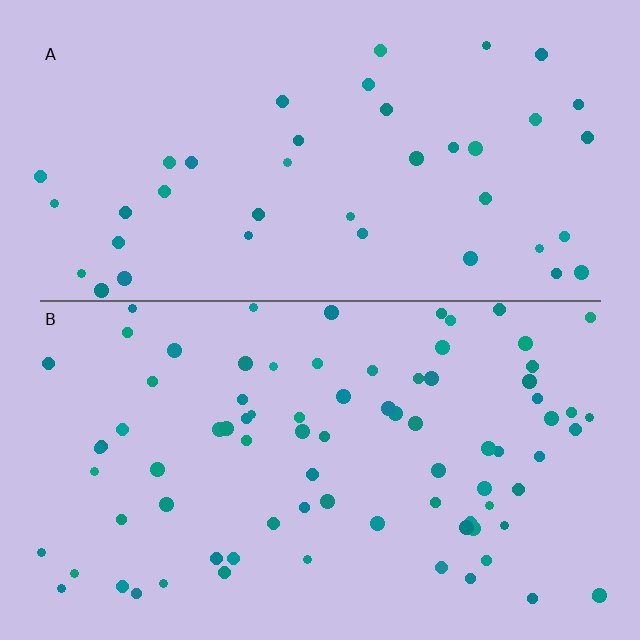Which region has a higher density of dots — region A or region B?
B (the bottom).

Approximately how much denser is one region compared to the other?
Approximately 2.0× — region B over region A.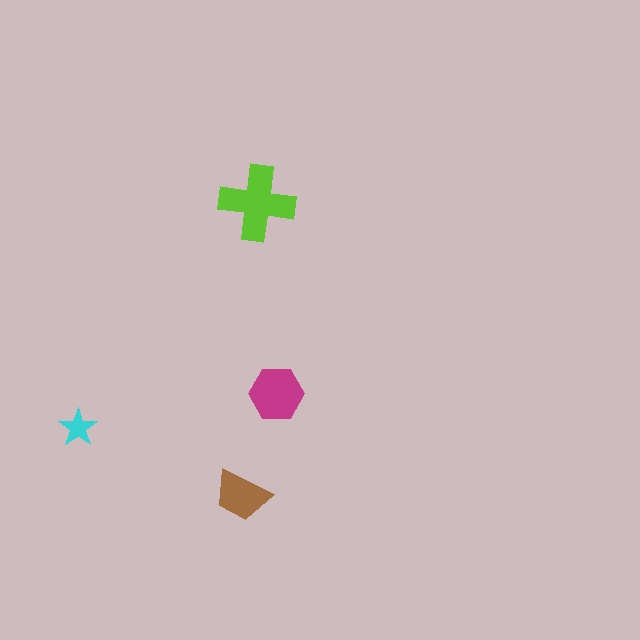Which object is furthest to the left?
The cyan star is leftmost.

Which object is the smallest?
The cyan star.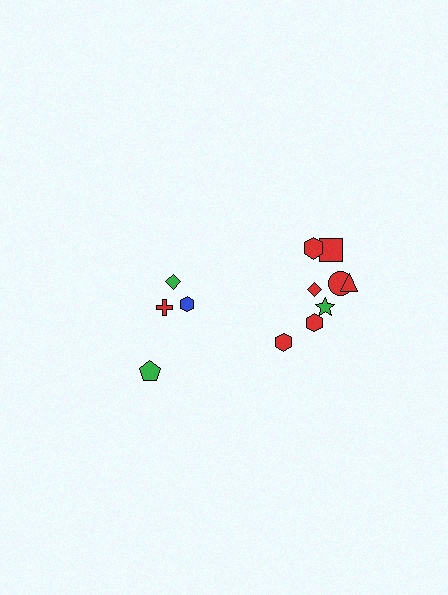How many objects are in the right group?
There are 8 objects.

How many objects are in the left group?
There are 4 objects.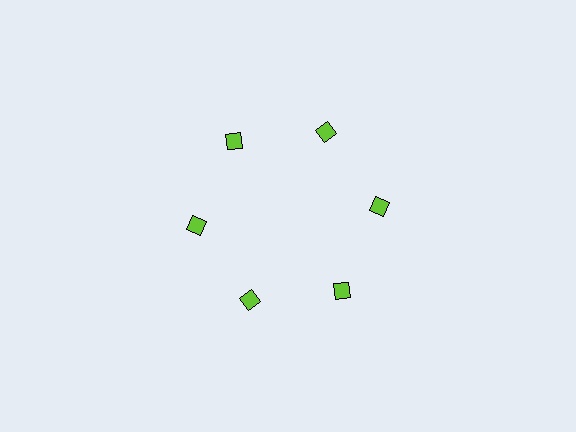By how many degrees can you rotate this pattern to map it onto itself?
The pattern maps onto itself every 60 degrees of rotation.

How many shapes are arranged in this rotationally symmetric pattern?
There are 6 shapes, arranged in 6 groups of 1.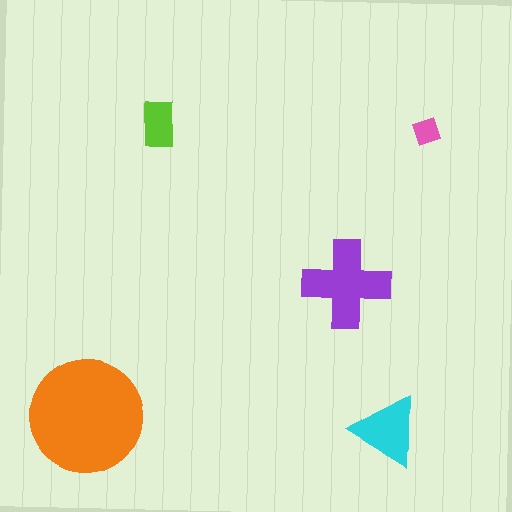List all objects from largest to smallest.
The orange circle, the purple cross, the cyan triangle, the lime rectangle, the pink diamond.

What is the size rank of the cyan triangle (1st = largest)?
3rd.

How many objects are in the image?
There are 5 objects in the image.